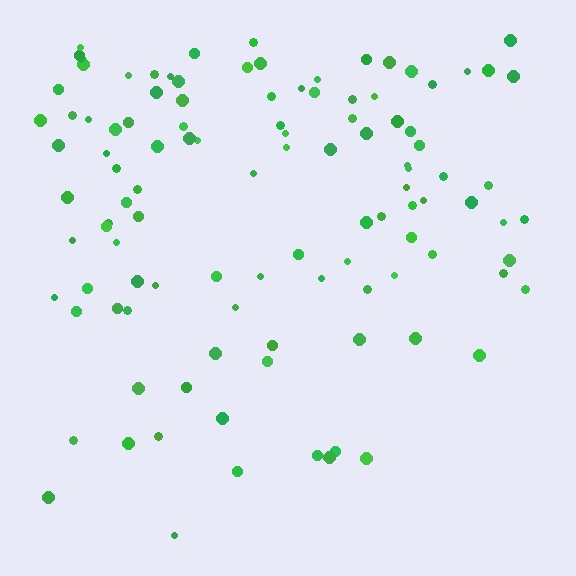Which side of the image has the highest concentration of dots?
The top.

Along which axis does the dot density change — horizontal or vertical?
Vertical.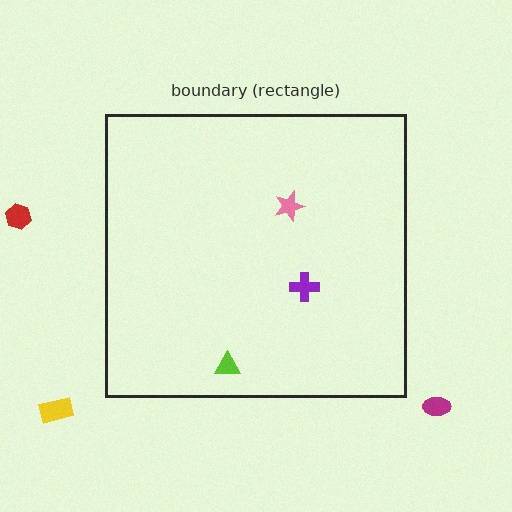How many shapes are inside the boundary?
3 inside, 3 outside.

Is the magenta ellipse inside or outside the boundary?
Outside.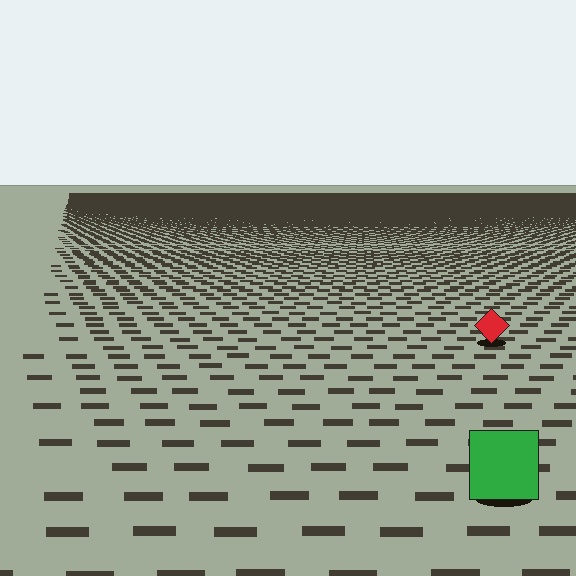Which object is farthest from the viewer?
The red diamond is farthest from the viewer. It appears smaller and the ground texture around it is denser.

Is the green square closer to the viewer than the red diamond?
Yes. The green square is closer — you can tell from the texture gradient: the ground texture is coarser near it.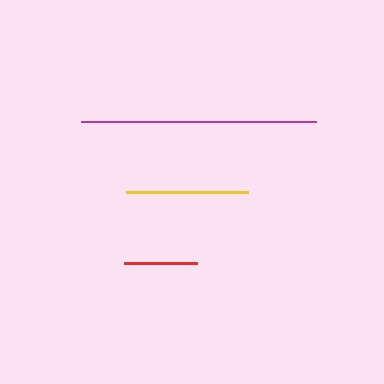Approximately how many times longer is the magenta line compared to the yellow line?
The magenta line is approximately 1.9 times the length of the yellow line.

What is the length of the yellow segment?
The yellow segment is approximately 123 pixels long.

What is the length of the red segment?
The red segment is approximately 73 pixels long.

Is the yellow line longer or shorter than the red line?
The yellow line is longer than the red line.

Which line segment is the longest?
The magenta line is the longest at approximately 236 pixels.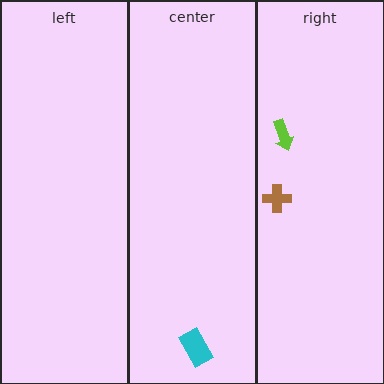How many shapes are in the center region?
1.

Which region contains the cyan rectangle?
The center region.